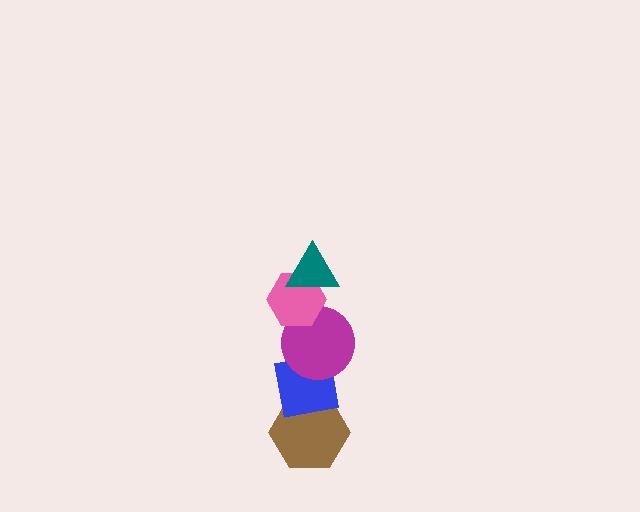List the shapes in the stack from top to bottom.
From top to bottom: the teal triangle, the pink hexagon, the magenta circle, the blue square, the brown hexagon.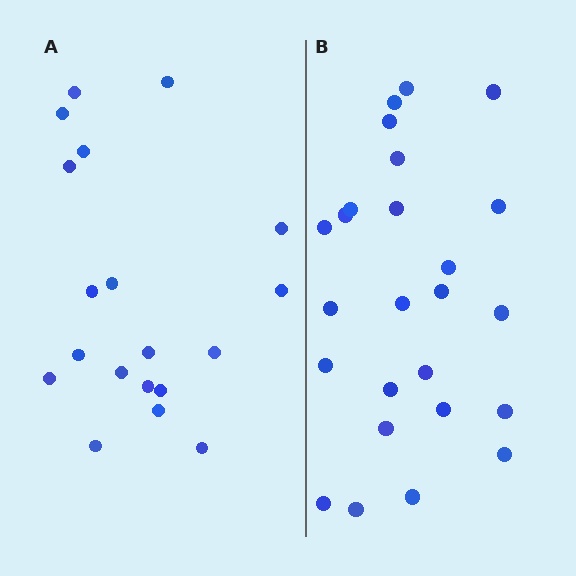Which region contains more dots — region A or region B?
Region B (the right region) has more dots.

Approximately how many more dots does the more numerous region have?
Region B has about 6 more dots than region A.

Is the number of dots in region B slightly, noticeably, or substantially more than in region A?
Region B has noticeably more, but not dramatically so. The ratio is roughly 1.3 to 1.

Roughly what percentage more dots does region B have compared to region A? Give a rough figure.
About 30% more.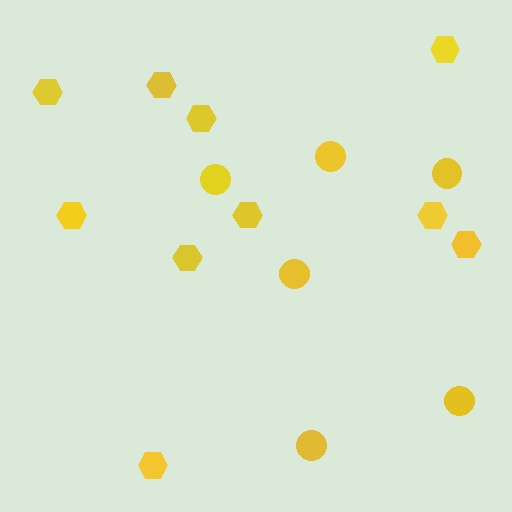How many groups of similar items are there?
There are 2 groups: one group of hexagons (10) and one group of circles (6).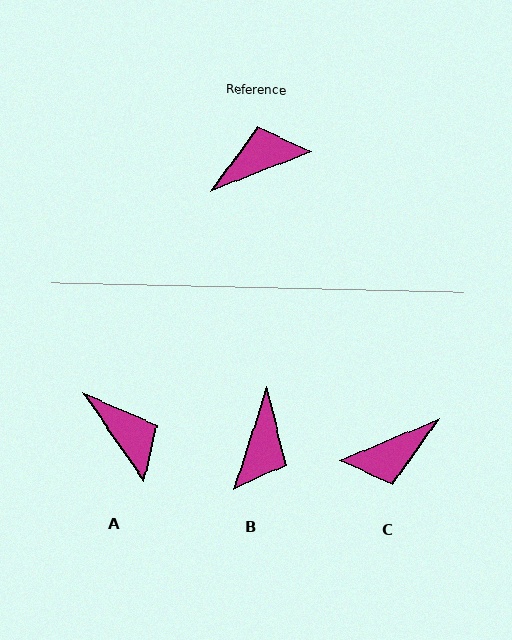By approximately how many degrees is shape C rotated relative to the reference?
Approximately 179 degrees clockwise.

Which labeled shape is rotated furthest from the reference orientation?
C, about 179 degrees away.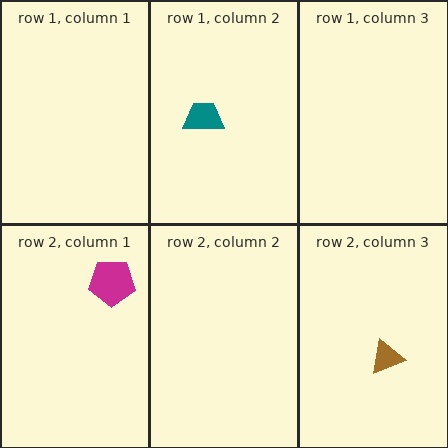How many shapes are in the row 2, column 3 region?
1.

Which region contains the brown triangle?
The row 2, column 3 region.